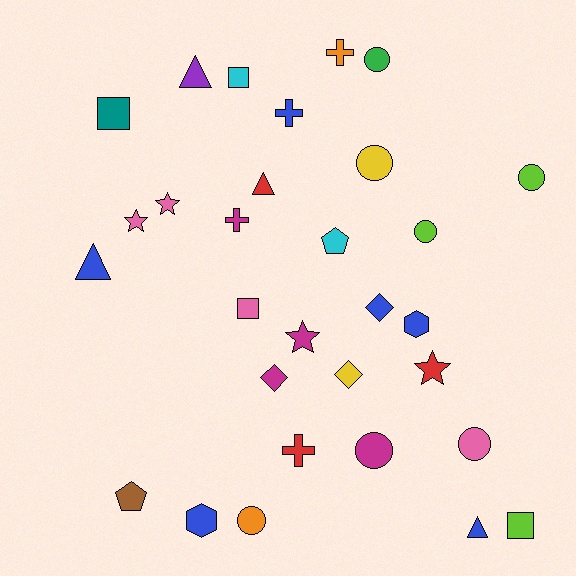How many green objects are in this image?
There is 1 green object.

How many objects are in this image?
There are 30 objects.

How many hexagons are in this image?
There are 2 hexagons.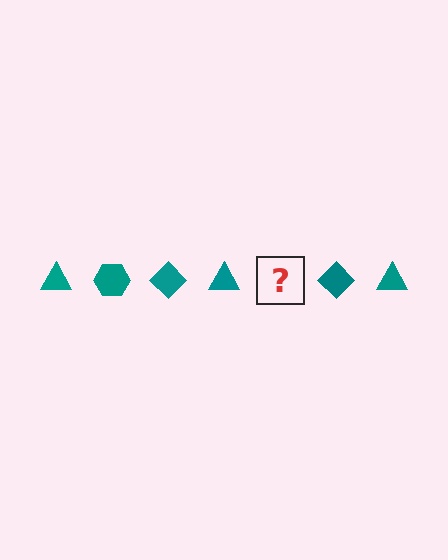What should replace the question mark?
The question mark should be replaced with a teal hexagon.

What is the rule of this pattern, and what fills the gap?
The rule is that the pattern cycles through triangle, hexagon, diamond shapes in teal. The gap should be filled with a teal hexagon.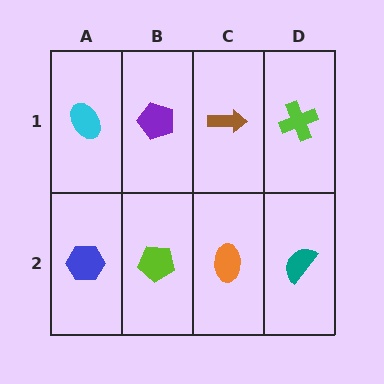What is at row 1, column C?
A brown arrow.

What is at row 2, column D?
A teal semicircle.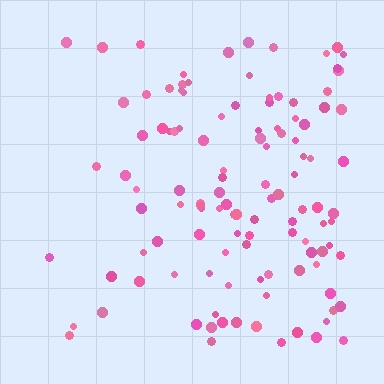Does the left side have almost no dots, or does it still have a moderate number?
Still a moderate number, just noticeably fewer than the right.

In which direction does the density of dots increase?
From left to right, with the right side densest.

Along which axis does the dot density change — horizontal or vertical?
Horizontal.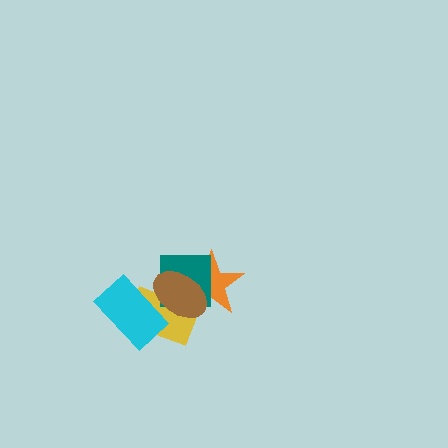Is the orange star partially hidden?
Yes, it is partially covered by another shape.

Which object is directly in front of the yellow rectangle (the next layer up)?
The teal square is directly in front of the yellow rectangle.